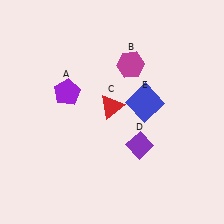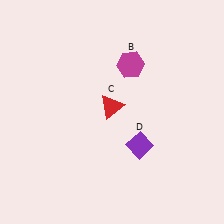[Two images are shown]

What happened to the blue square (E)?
The blue square (E) was removed in Image 2. It was in the top-right area of Image 1.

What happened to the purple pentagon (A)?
The purple pentagon (A) was removed in Image 2. It was in the top-left area of Image 1.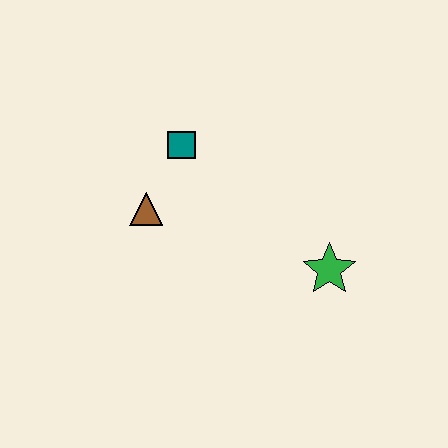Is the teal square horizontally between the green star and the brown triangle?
Yes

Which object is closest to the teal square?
The brown triangle is closest to the teal square.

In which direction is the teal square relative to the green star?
The teal square is to the left of the green star.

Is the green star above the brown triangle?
No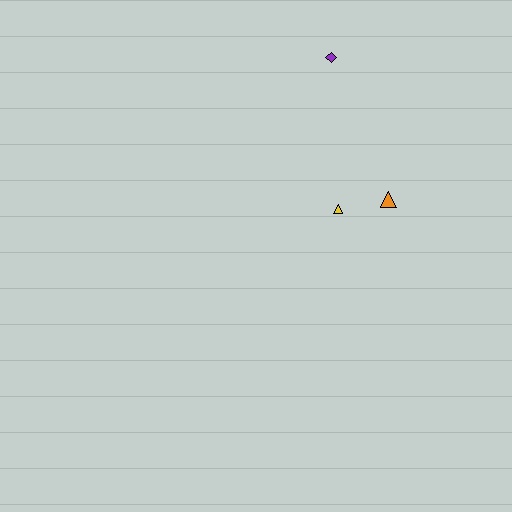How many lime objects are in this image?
There are no lime objects.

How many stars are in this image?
There are no stars.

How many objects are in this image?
There are 3 objects.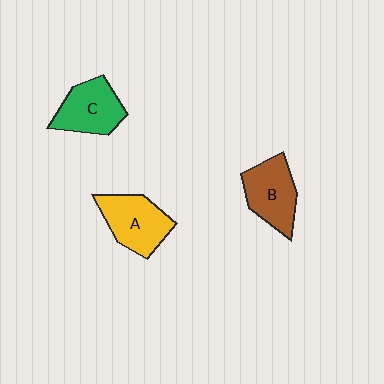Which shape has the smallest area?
Shape C (green).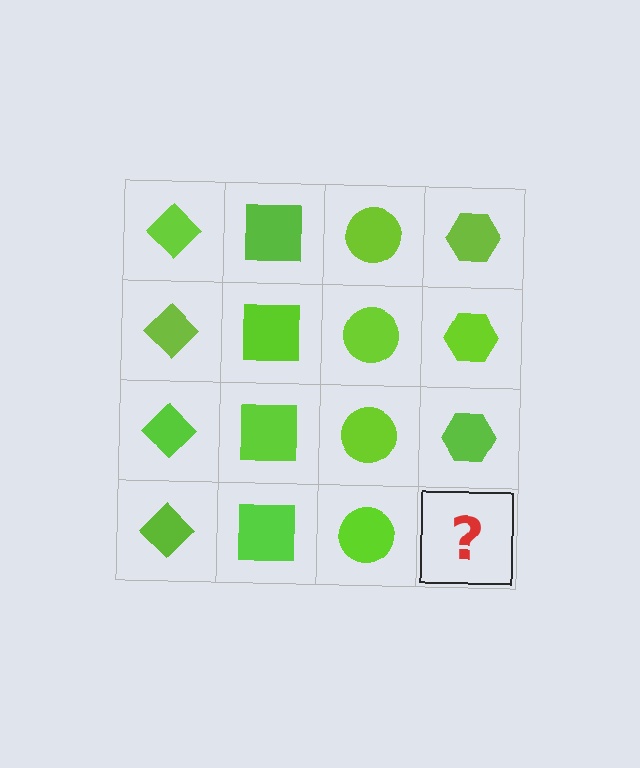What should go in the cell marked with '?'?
The missing cell should contain a lime hexagon.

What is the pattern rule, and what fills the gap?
The rule is that each column has a consistent shape. The gap should be filled with a lime hexagon.